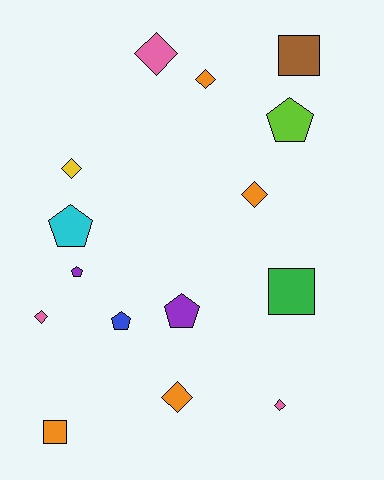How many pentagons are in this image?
There are 5 pentagons.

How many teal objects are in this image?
There are no teal objects.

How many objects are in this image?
There are 15 objects.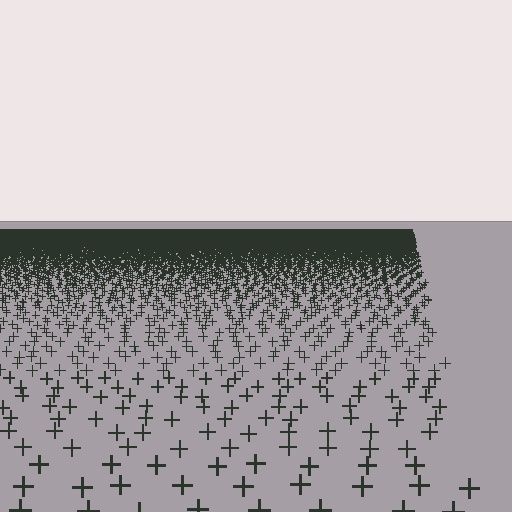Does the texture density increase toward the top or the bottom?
Density increases toward the top.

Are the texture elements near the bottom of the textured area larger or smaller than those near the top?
Larger. Near the bottom, elements are closer to the viewer and appear at a bigger on-screen size.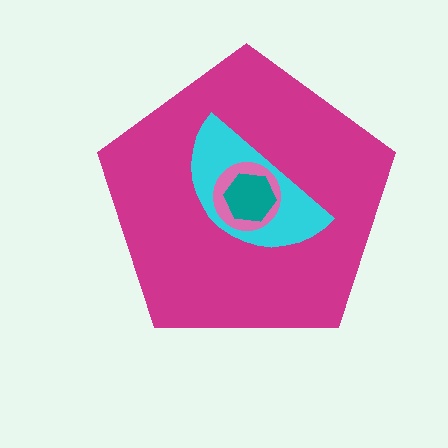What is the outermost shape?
The magenta pentagon.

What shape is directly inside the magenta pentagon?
The cyan semicircle.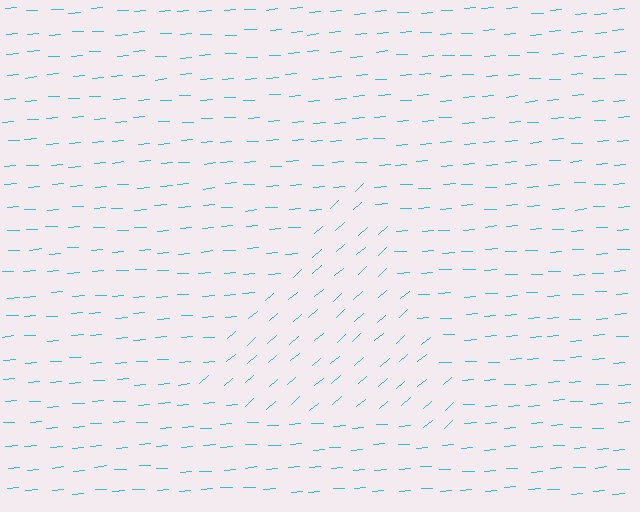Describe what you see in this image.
The image is filled with small cyan line segments. A triangle region in the image has lines oriented differently from the surrounding lines, creating a visible texture boundary.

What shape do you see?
I see a triangle.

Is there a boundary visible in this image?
Yes, there is a texture boundary formed by a change in line orientation.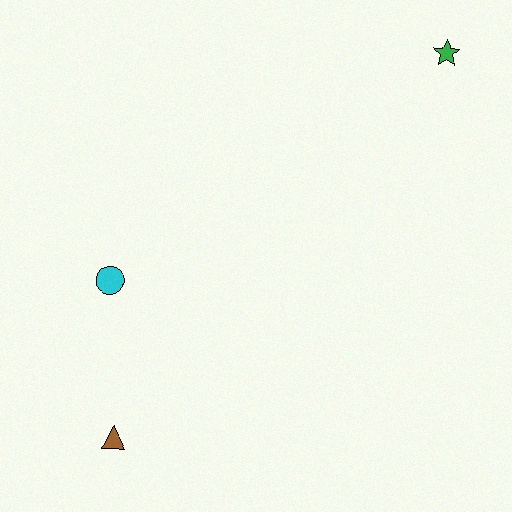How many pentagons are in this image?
There are no pentagons.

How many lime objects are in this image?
There are no lime objects.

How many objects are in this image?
There are 3 objects.